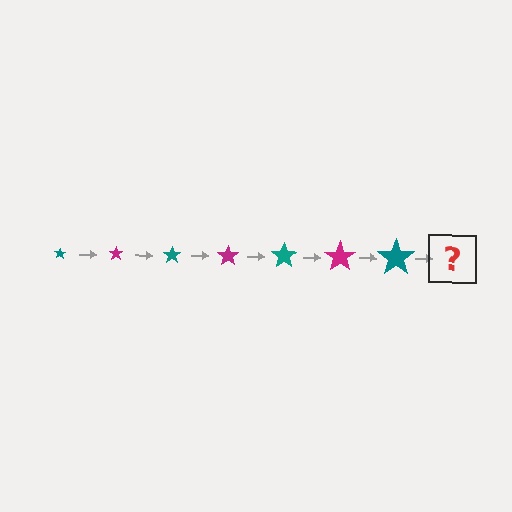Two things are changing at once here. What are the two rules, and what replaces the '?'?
The two rules are that the star grows larger each step and the color cycles through teal and magenta. The '?' should be a magenta star, larger than the previous one.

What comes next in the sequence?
The next element should be a magenta star, larger than the previous one.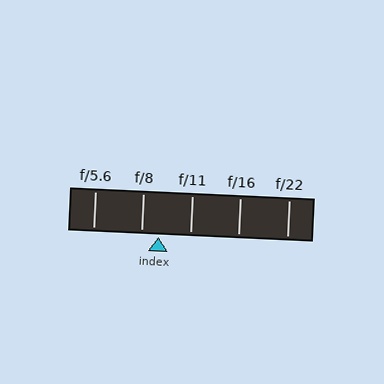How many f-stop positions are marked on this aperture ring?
There are 5 f-stop positions marked.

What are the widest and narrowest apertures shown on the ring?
The widest aperture shown is f/5.6 and the narrowest is f/22.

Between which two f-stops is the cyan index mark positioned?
The index mark is between f/8 and f/11.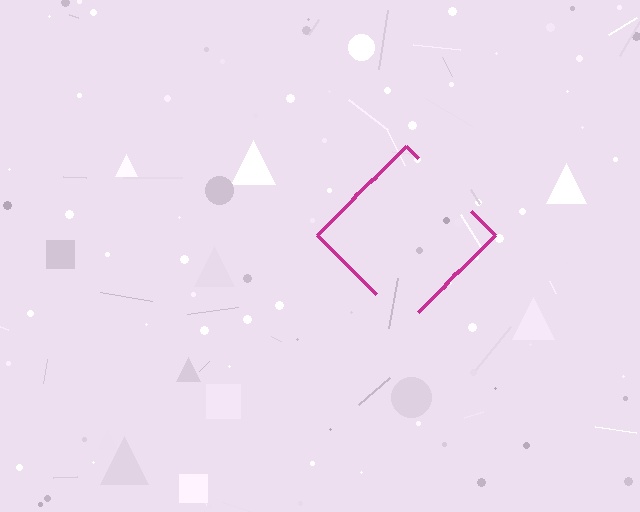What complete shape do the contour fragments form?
The contour fragments form a diamond.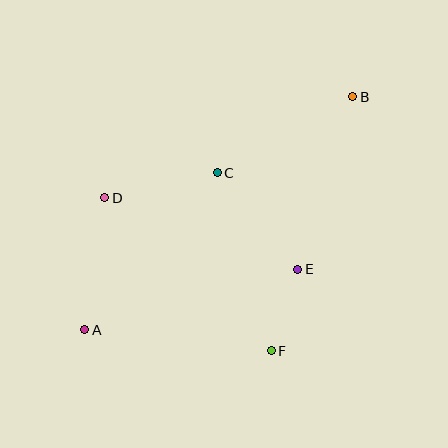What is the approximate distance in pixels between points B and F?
The distance between B and F is approximately 267 pixels.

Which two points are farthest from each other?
Points A and B are farthest from each other.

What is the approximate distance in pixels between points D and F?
The distance between D and F is approximately 226 pixels.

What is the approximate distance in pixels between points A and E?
The distance between A and E is approximately 221 pixels.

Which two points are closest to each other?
Points E and F are closest to each other.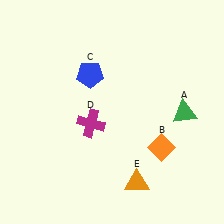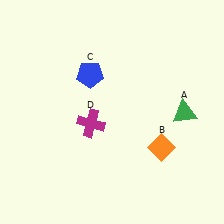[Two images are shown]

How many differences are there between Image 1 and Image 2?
There is 1 difference between the two images.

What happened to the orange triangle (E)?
The orange triangle (E) was removed in Image 2. It was in the bottom-right area of Image 1.